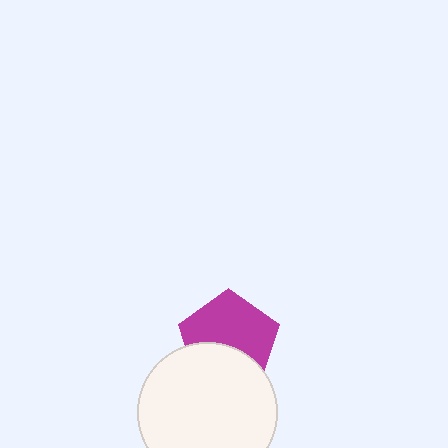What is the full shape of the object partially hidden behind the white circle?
The partially hidden object is a magenta pentagon.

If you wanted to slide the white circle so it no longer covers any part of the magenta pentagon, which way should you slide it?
Slide it down — that is the most direct way to separate the two shapes.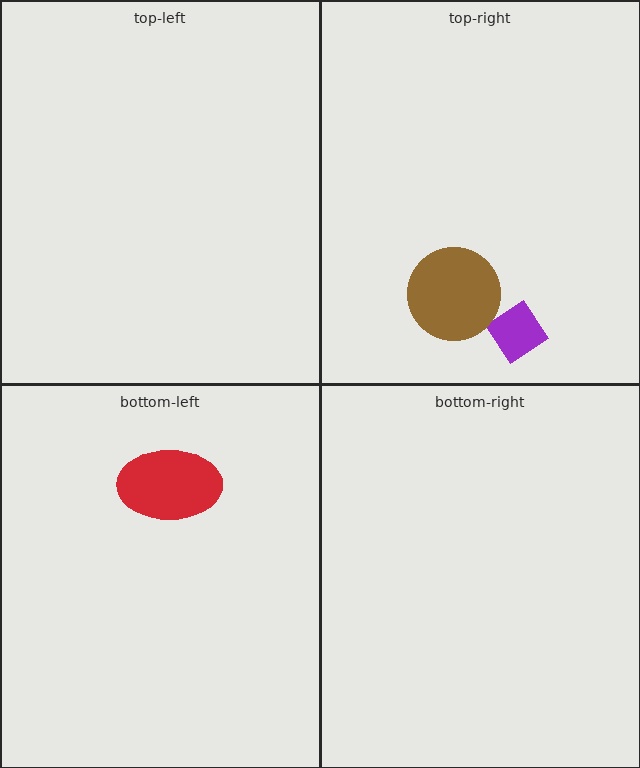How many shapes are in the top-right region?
2.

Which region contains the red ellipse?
The bottom-left region.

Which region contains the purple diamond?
The top-right region.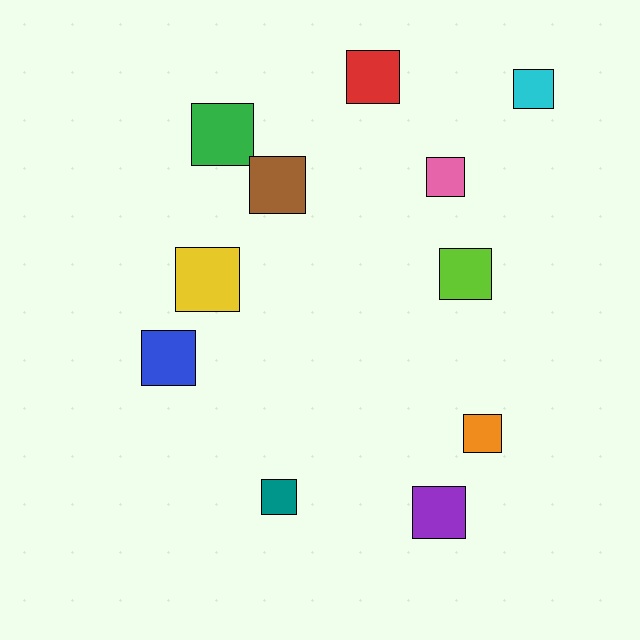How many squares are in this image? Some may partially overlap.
There are 11 squares.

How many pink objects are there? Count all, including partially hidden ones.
There is 1 pink object.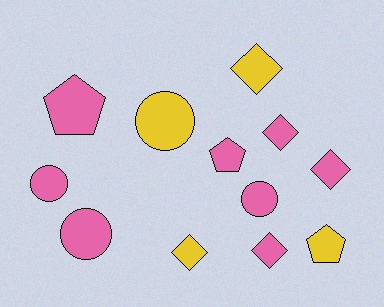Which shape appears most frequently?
Diamond, with 5 objects.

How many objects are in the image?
There are 12 objects.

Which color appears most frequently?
Pink, with 8 objects.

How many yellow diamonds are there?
There are 2 yellow diamonds.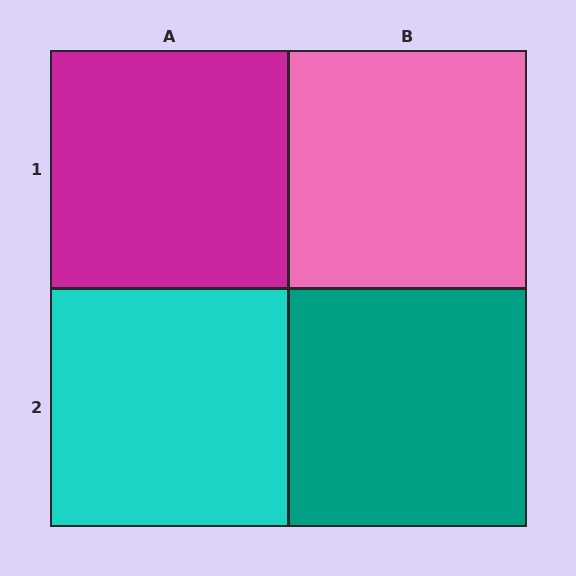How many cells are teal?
1 cell is teal.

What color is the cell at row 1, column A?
Magenta.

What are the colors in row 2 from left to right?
Cyan, teal.